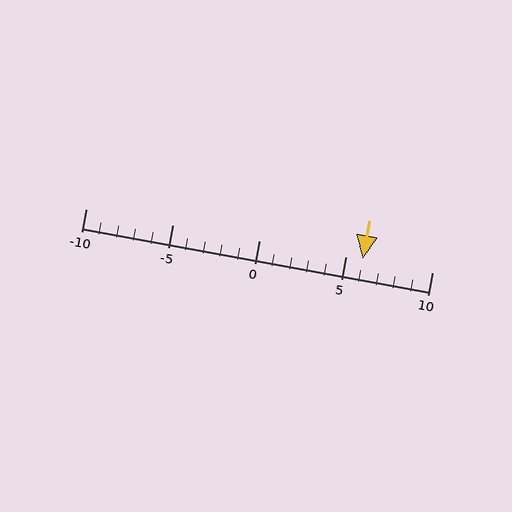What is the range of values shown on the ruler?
The ruler shows values from -10 to 10.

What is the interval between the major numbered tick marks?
The major tick marks are spaced 5 units apart.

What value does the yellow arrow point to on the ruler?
The yellow arrow points to approximately 6.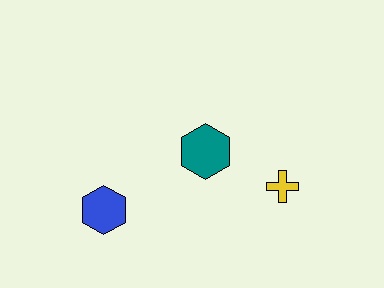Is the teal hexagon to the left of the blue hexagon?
No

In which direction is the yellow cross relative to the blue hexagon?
The yellow cross is to the right of the blue hexagon.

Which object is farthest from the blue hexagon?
The yellow cross is farthest from the blue hexagon.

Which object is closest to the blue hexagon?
The teal hexagon is closest to the blue hexagon.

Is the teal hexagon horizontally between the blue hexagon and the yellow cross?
Yes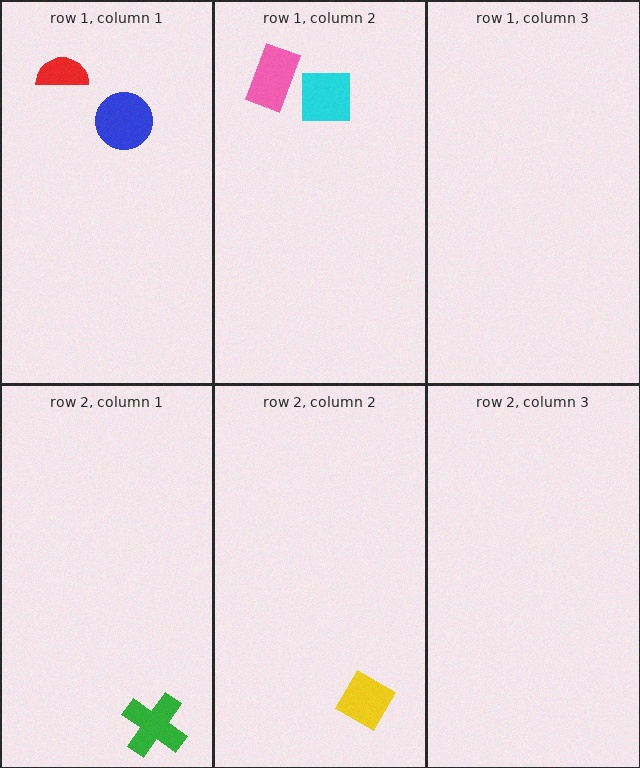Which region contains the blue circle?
The row 1, column 1 region.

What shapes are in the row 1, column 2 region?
The pink rectangle, the cyan square.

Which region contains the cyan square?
The row 1, column 2 region.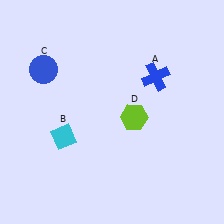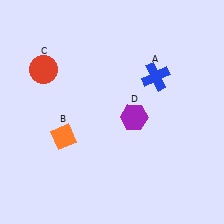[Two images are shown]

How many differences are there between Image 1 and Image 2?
There are 3 differences between the two images.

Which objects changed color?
B changed from cyan to orange. C changed from blue to red. D changed from lime to purple.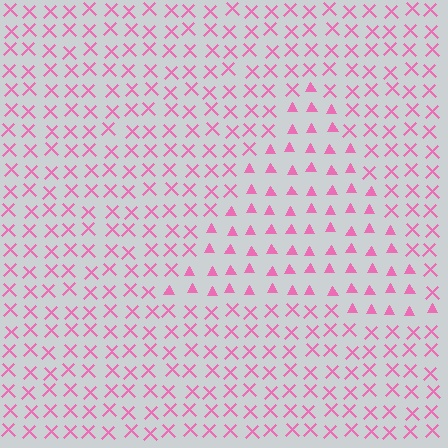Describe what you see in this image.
The image is filled with small pink elements arranged in a uniform grid. A triangle-shaped region contains triangles, while the surrounding area contains X marks. The boundary is defined purely by the change in element shape.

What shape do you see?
I see a triangle.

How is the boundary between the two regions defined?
The boundary is defined by a change in element shape: triangles inside vs. X marks outside. All elements share the same color and spacing.